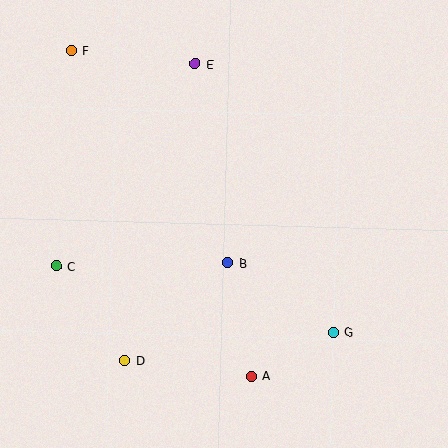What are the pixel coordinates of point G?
Point G is at (333, 332).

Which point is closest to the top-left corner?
Point F is closest to the top-left corner.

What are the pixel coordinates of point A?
Point A is at (251, 376).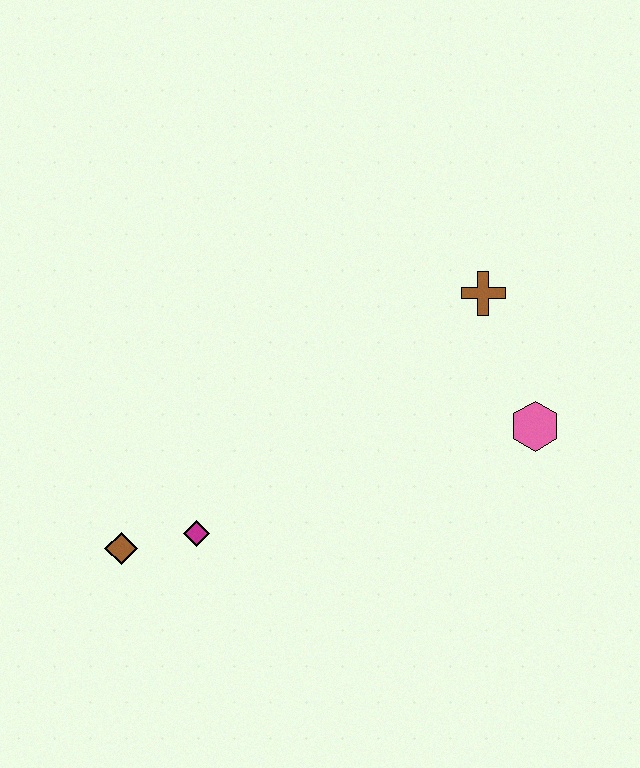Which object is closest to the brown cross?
The pink hexagon is closest to the brown cross.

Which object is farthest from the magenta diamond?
The brown cross is farthest from the magenta diamond.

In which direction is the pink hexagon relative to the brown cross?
The pink hexagon is below the brown cross.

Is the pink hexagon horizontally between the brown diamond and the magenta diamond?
No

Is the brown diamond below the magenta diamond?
Yes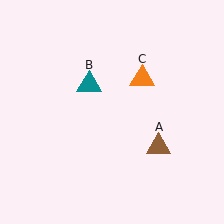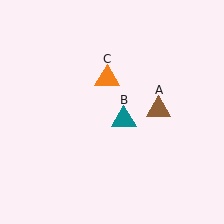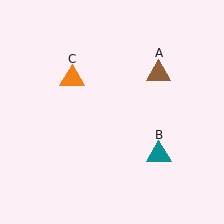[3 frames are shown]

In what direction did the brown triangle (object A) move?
The brown triangle (object A) moved up.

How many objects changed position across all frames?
3 objects changed position: brown triangle (object A), teal triangle (object B), orange triangle (object C).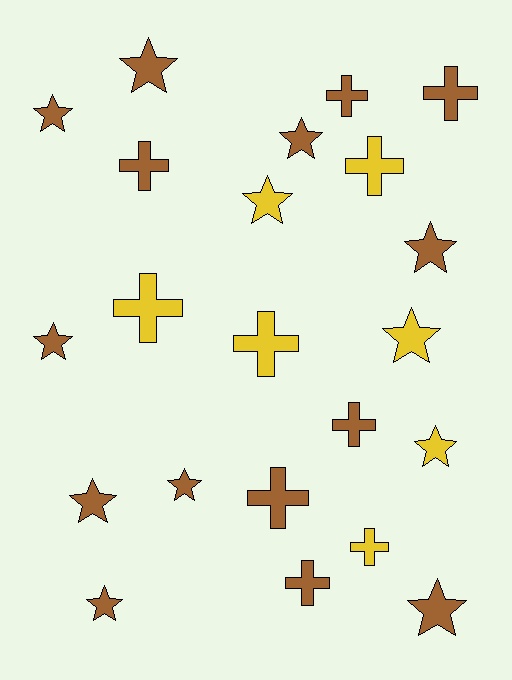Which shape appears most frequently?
Star, with 12 objects.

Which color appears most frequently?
Brown, with 15 objects.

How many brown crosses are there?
There are 6 brown crosses.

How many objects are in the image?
There are 22 objects.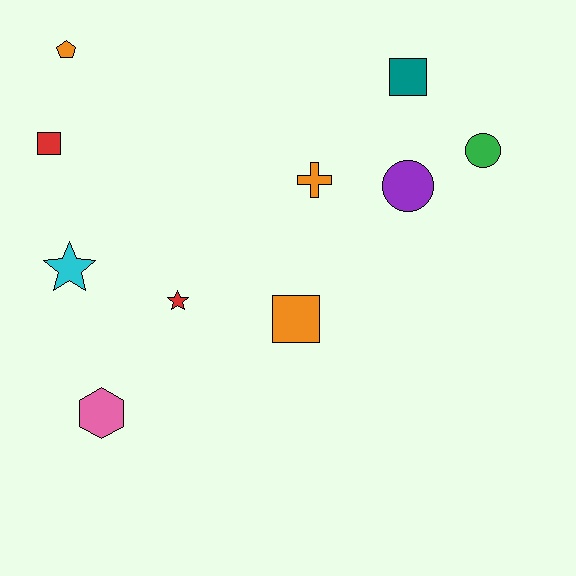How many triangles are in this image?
There are no triangles.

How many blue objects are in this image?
There are no blue objects.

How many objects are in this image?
There are 10 objects.